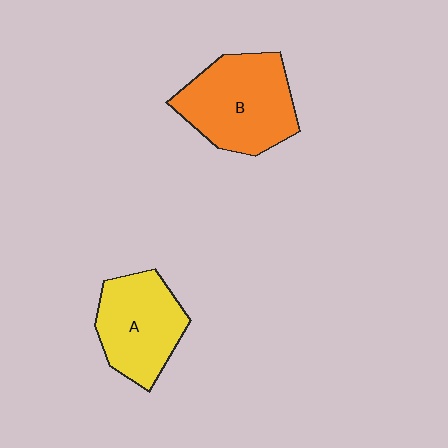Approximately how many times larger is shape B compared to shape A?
Approximately 1.2 times.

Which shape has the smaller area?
Shape A (yellow).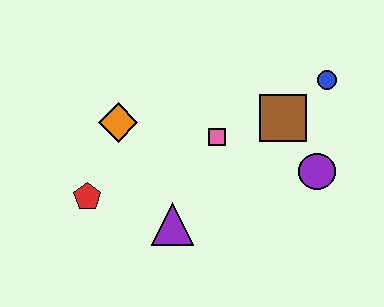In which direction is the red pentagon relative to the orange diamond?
The red pentagon is below the orange diamond.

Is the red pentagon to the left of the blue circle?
Yes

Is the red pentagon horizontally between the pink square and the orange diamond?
No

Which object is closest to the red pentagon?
The orange diamond is closest to the red pentagon.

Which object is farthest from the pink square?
The red pentagon is farthest from the pink square.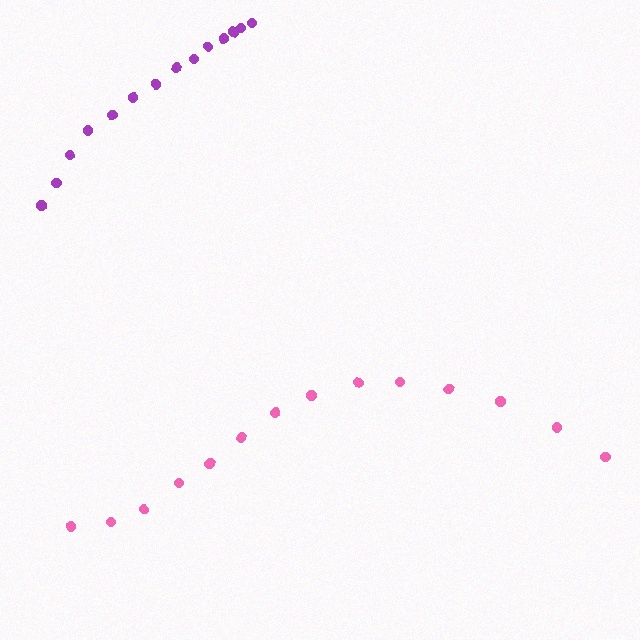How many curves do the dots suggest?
There are 2 distinct paths.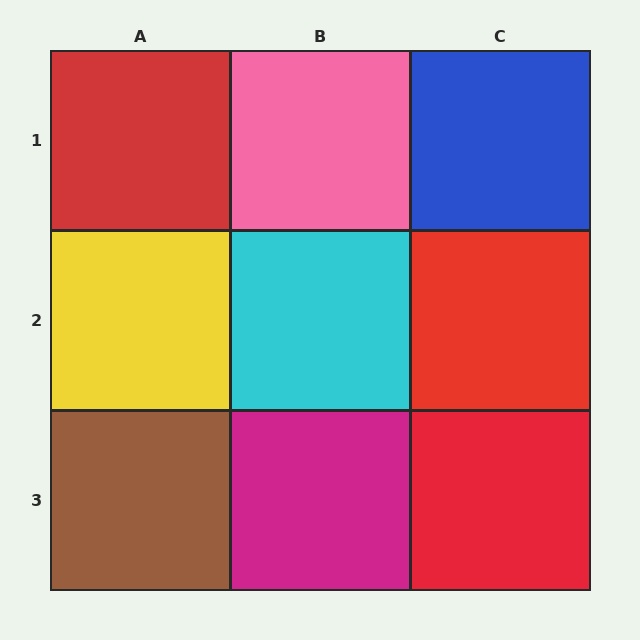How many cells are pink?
1 cell is pink.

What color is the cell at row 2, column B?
Cyan.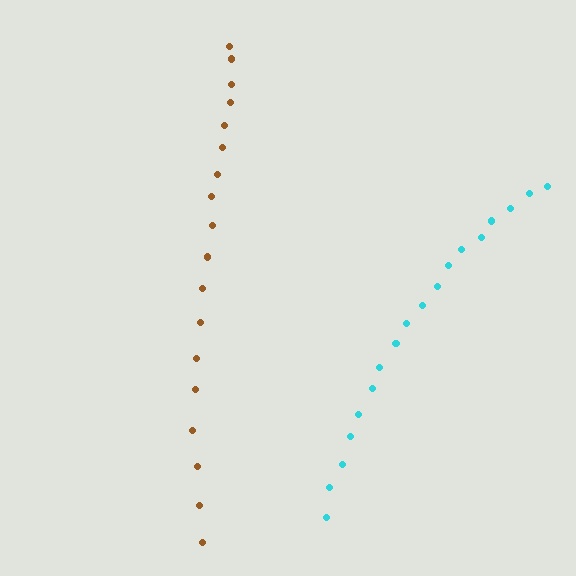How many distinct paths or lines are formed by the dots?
There are 2 distinct paths.